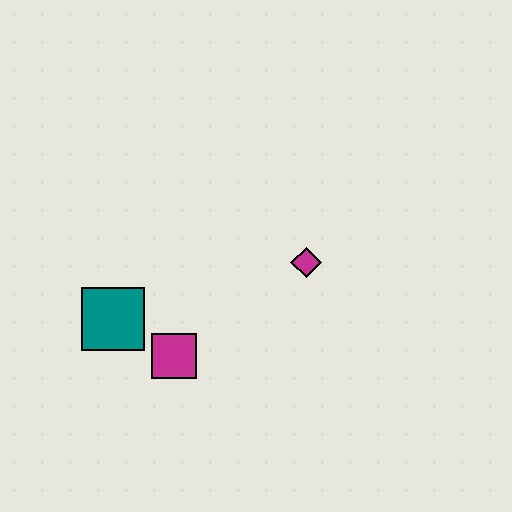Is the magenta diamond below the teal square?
No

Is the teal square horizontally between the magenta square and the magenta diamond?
No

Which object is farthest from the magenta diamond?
The teal square is farthest from the magenta diamond.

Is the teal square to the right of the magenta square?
No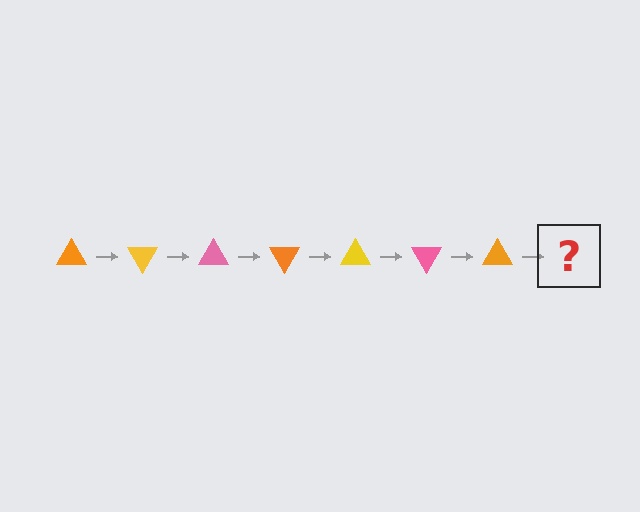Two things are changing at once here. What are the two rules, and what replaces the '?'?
The two rules are that it rotates 60 degrees each step and the color cycles through orange, yellow, and pink. The '?' should be a yellow triangle, rotated 420 degrees from the start.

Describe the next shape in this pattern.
It should be a yellow triangle, rotated 420 degrees from the start.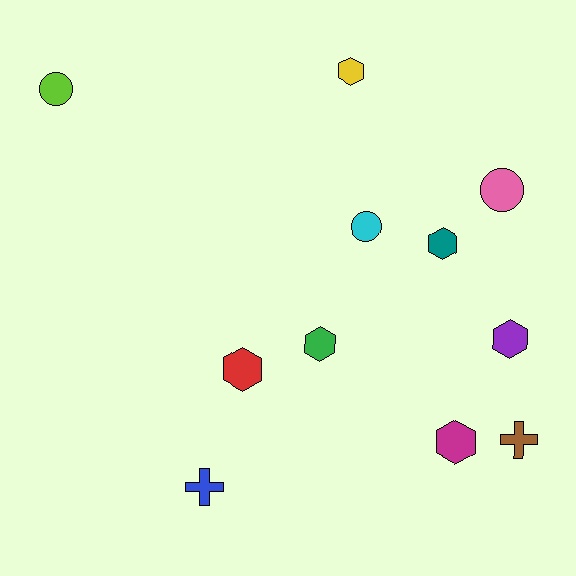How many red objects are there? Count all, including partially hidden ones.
There is 1 red object.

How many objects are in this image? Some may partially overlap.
There are 11 objects.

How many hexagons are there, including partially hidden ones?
There are 6 hexagons.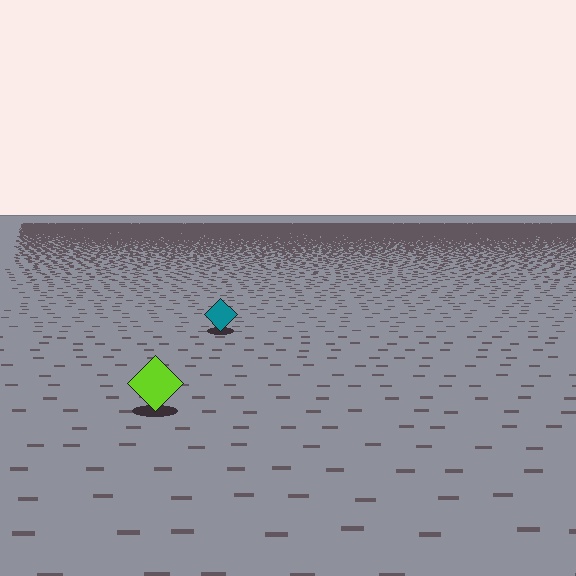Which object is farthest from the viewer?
The teal diamond is farthest from the viewer. It appears smaller and the ground texture around it is denser.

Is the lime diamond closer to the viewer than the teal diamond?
Yes. The lime diamond is closer — you can tell from the texture gradient: the ground texture is coarser near it.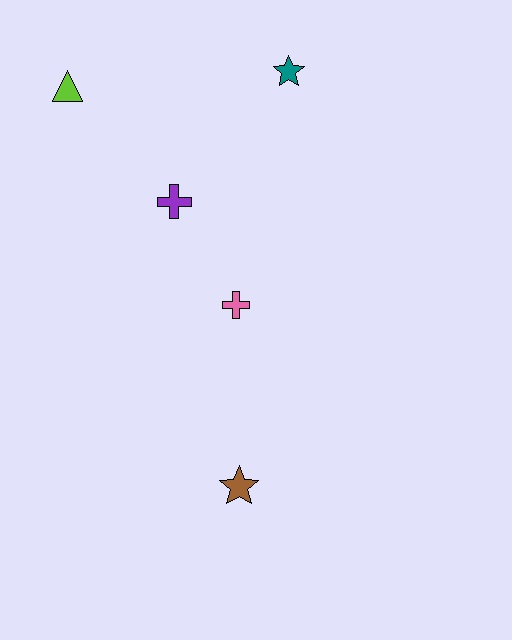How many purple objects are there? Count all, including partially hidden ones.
There is 1 purple object.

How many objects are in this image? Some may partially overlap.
There are 5 objects.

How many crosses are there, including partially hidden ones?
There are 2 crosses.